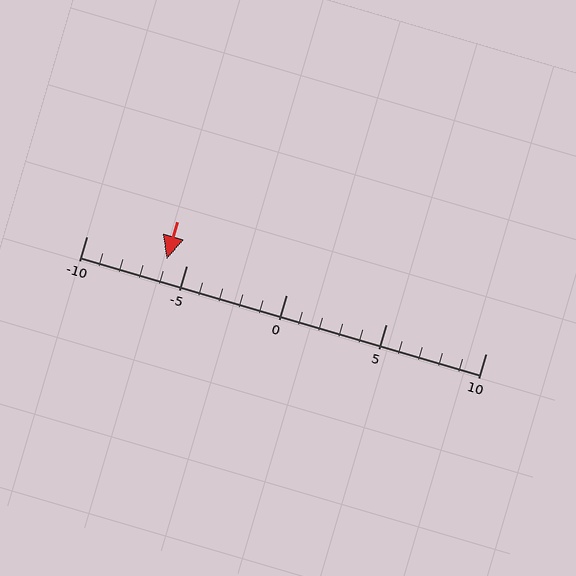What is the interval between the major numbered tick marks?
The major tick marks are spaced 5 units apart.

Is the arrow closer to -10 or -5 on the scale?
The arrow is closer to -5.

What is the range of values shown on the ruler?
The ruler shows values from -10 to 10.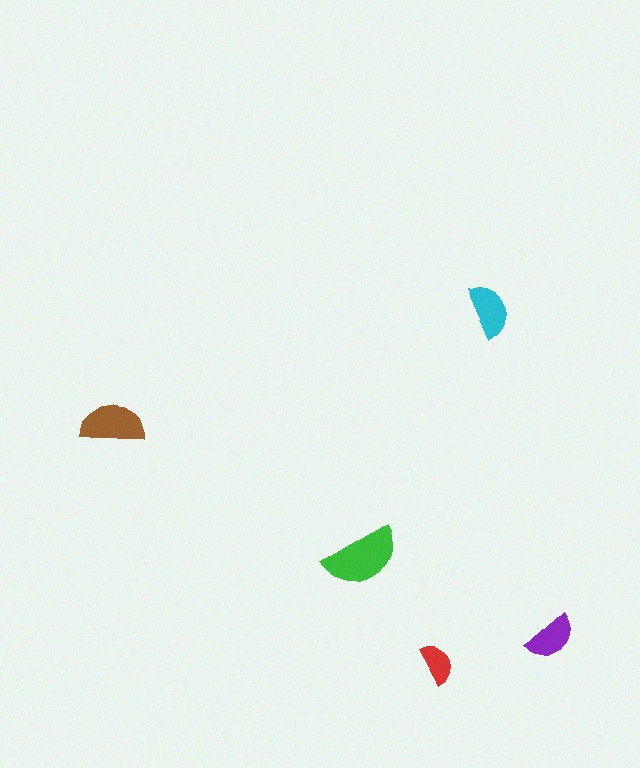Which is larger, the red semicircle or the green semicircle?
The green one.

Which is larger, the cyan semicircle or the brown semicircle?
The brown one.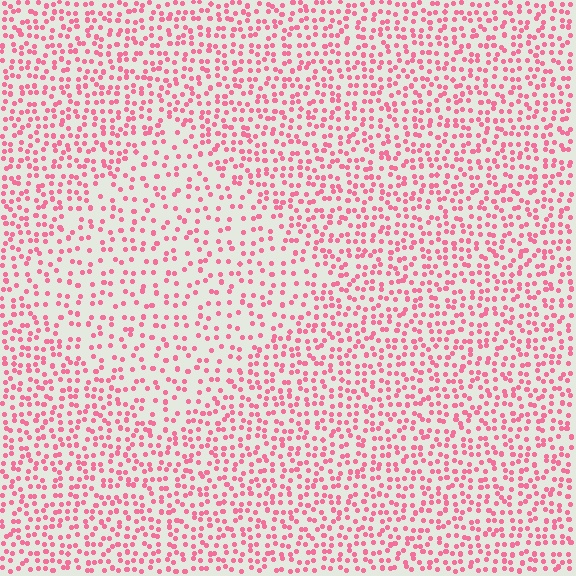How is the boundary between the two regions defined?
The boundary is defined by a change in element density (approximately 1.7x ratio). All elements are the same color, size, and shape.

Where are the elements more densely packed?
The elements are more densely packed outside the diamond boundary.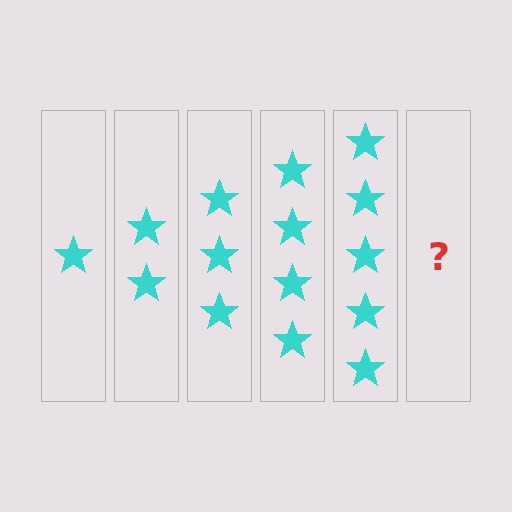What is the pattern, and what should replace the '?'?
The pattern is that each step adds one more star. The '?' should be 6 stars.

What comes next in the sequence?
The next element should be 6 stars.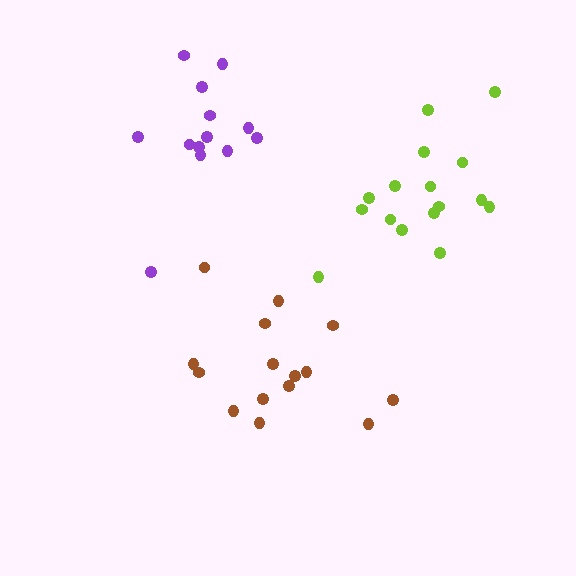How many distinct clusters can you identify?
There are 3 distinct clusters.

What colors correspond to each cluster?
The clusters are colored: brown, lime, purple.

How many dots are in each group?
Group 1: 15 dots, Group 2: 16 dots, Group 3: 13 dots (44 total).